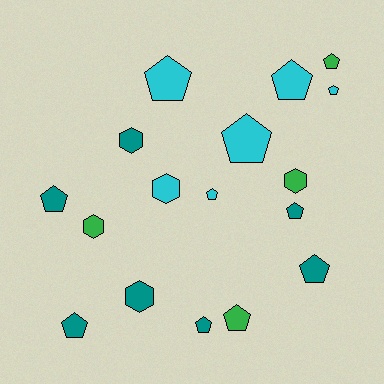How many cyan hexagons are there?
There is 1 cyan hexagon.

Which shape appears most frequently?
Pentagon, with 12 objects.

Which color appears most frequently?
Teal, with 7 objects.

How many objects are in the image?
There are 17 objects.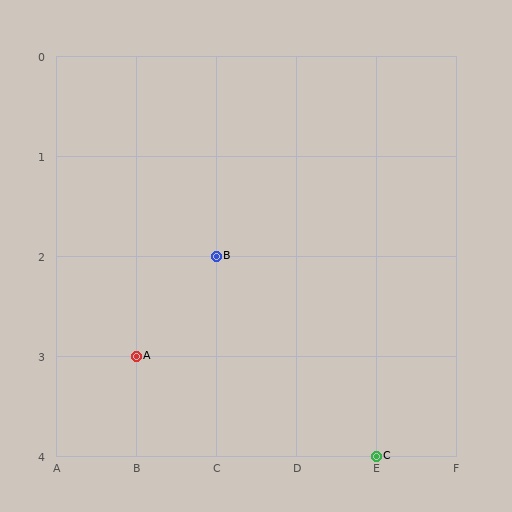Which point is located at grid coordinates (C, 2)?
Point B is at (C, 2).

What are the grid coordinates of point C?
Point C is at grid coordinates (E, 4).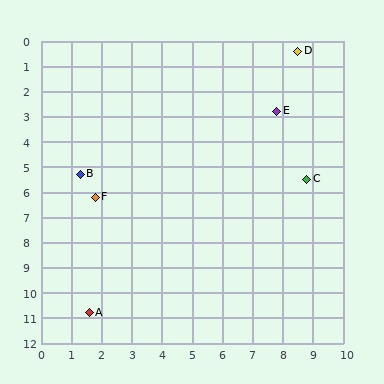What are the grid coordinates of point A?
Point A is at approximately (1.6, 10.8).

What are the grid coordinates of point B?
Point B is at approximately (1.3, 5.3).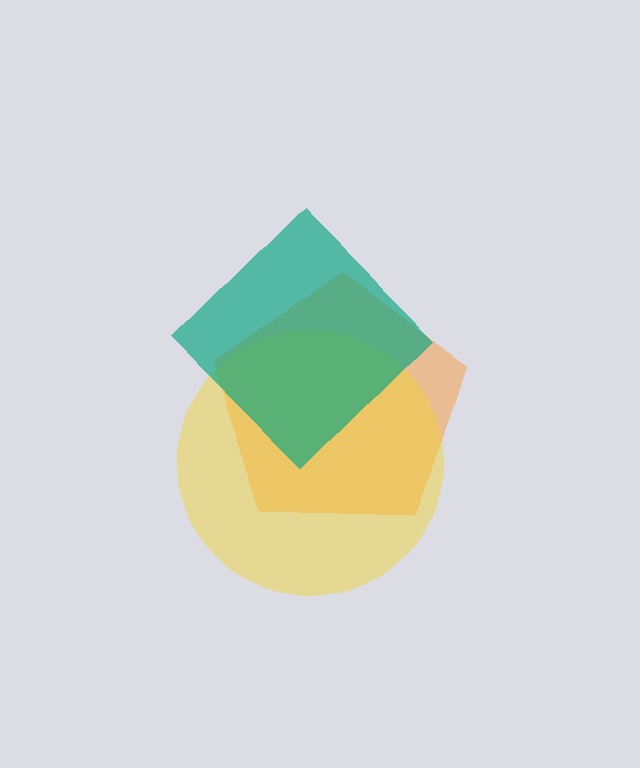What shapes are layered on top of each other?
The layered shapes are: an orange pentagon, a yellow circle, a teal diamond.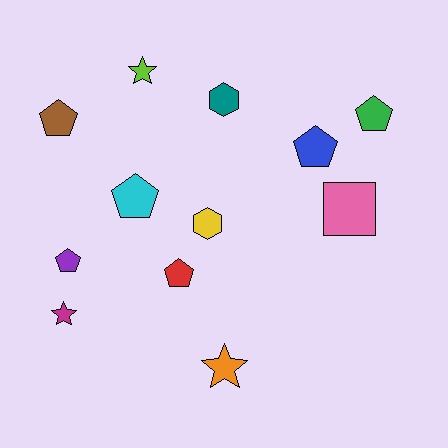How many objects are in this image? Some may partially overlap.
There are 12 objects.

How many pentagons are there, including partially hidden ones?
There are 6 pentagons.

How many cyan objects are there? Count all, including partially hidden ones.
There is 1 cyan object.